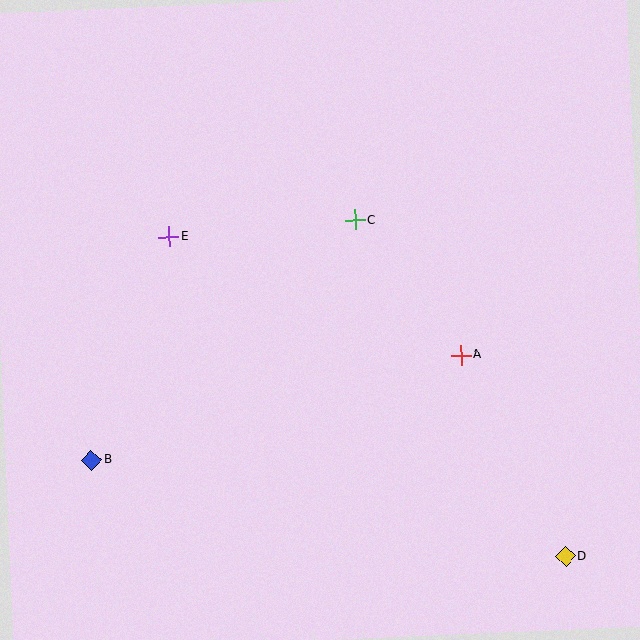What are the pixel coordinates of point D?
Point D is at (566, 557).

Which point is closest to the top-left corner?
Point E is closest to the top-left corner.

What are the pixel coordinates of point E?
Point E is at (169, 236).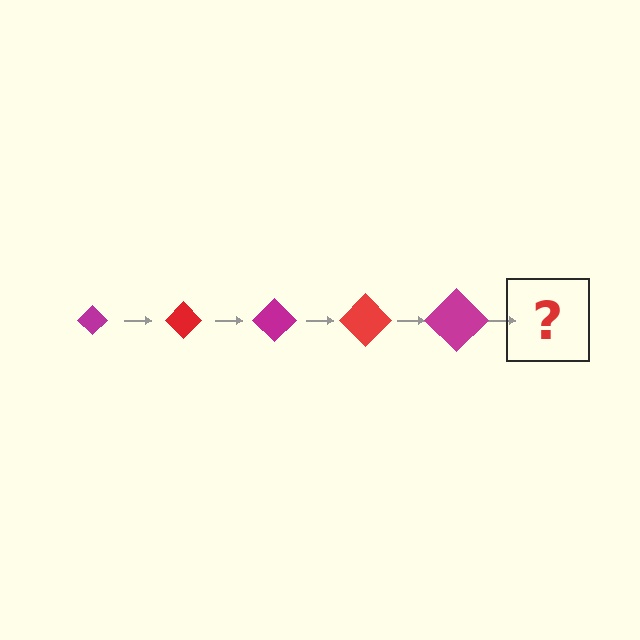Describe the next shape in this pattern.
It should be a red diamond, larger than the previous one.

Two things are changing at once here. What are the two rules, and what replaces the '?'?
The two rules are that the diamond grows larger each step and the color cycles through magenta and red. The '?' should be a red diamond, larger than the previous one.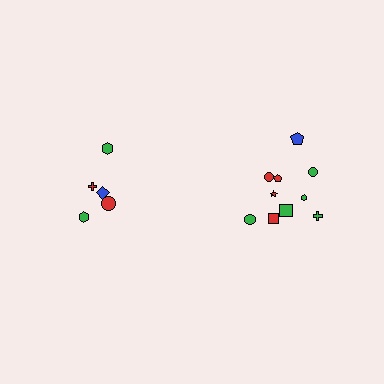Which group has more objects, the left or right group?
The right group.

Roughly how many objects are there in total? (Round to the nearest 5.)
Roughly 15 objects in total.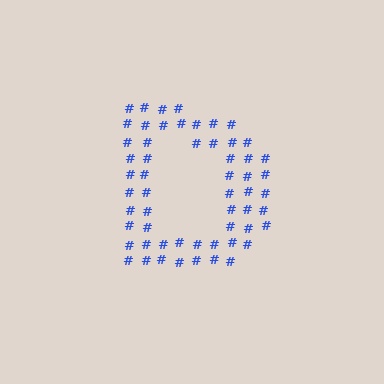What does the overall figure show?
The overall figure shows the letter D.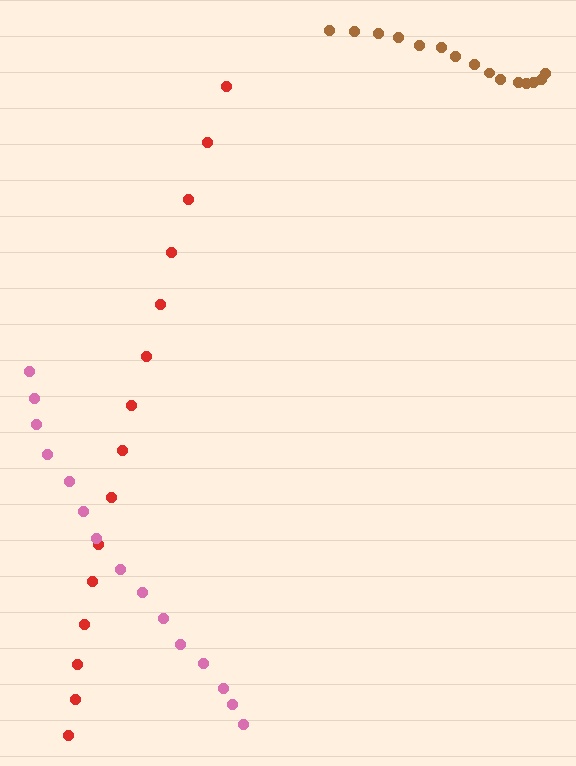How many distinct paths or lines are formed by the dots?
There are 3 distinct paths.